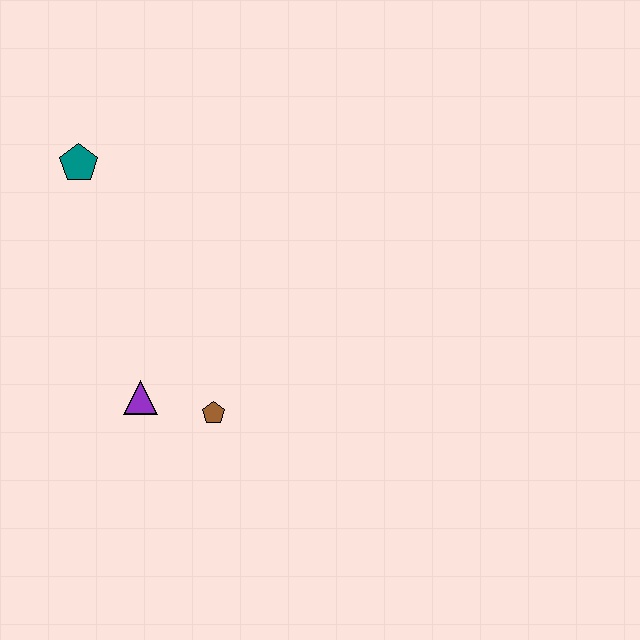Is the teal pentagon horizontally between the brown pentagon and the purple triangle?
No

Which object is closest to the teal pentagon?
The purple triangle is closest to the teal pentagon.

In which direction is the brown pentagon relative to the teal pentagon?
The brown pentagon is below the teal pentagon.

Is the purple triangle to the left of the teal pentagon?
No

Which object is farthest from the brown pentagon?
The teal pentagon is farthest from the brown pentagon.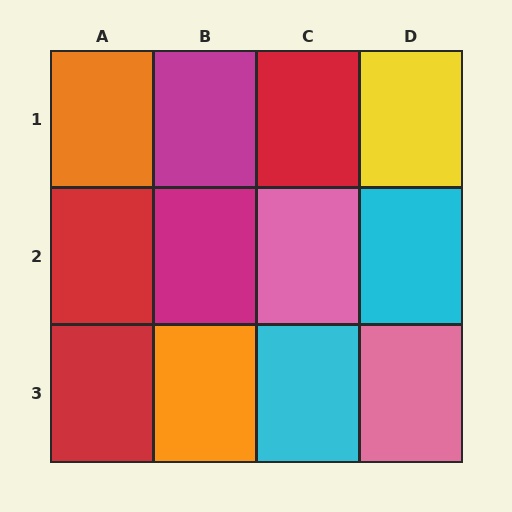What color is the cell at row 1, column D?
Yellow.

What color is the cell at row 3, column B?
Orange.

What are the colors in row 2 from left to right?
Red, magenta, pink, cyan.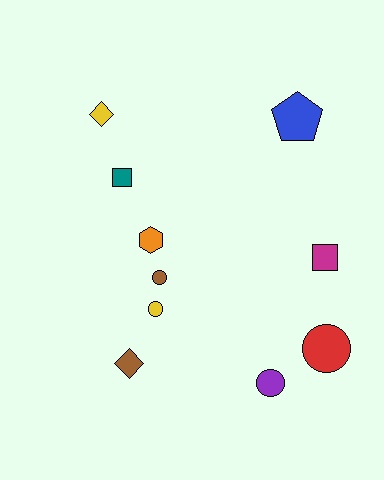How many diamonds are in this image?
There are 2 diamonds.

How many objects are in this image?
There are 10 objects.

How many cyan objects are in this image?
There are no cyan objects.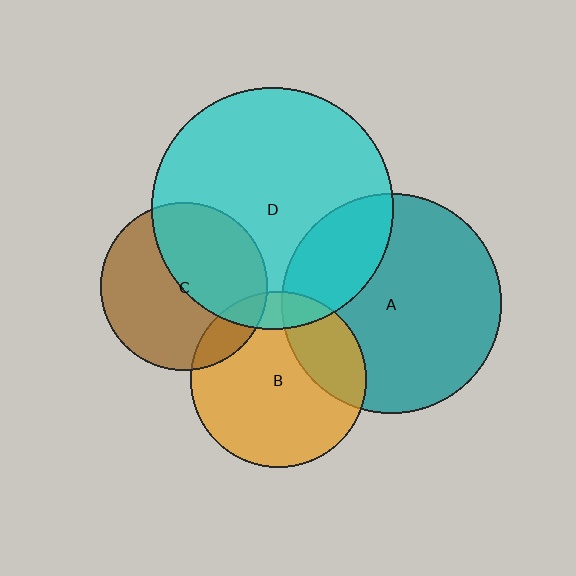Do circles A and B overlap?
Yes.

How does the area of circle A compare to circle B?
Approximately 1.6 times.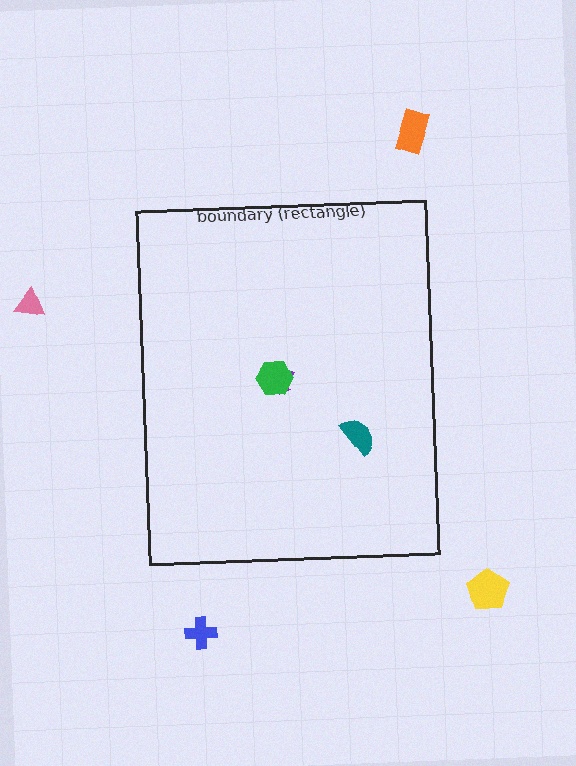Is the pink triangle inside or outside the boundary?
Outside.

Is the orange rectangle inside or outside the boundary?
Outside.